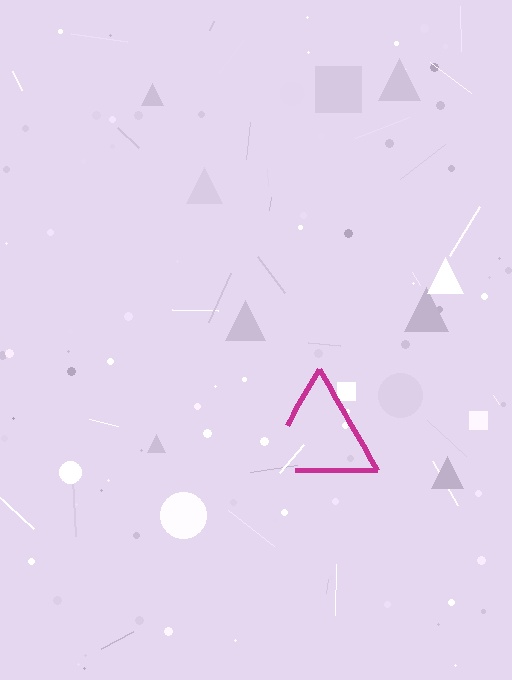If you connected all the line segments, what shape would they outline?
They would outline a triangle.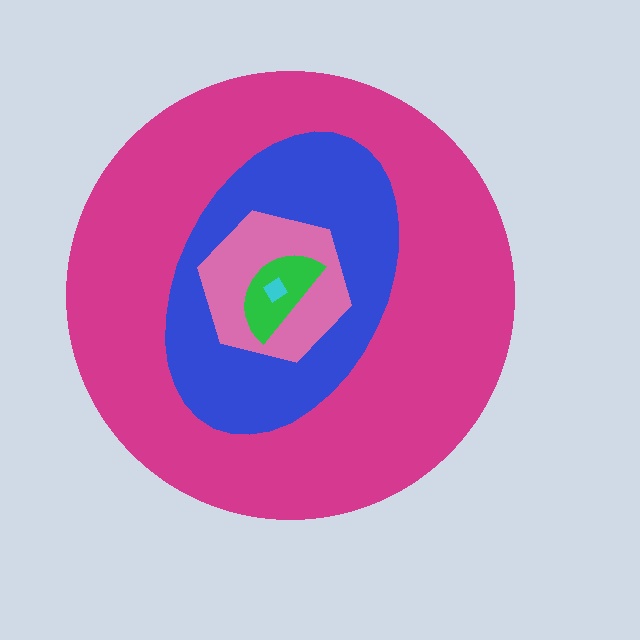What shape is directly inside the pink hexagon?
The green semicircle.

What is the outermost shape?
The magenta circle.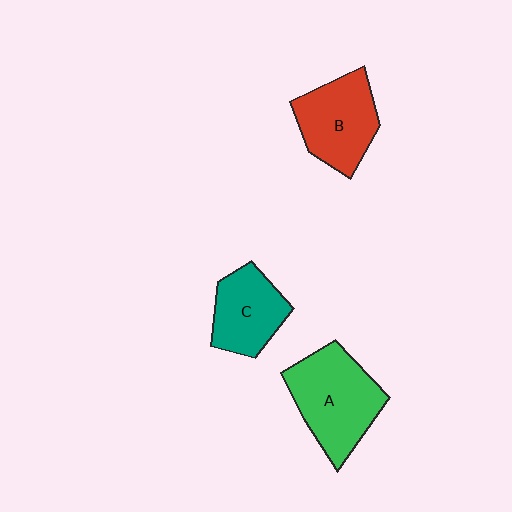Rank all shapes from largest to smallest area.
From largest to smallest: A (green), B (red), C (teal).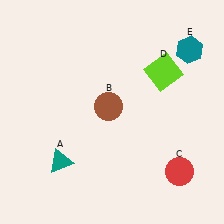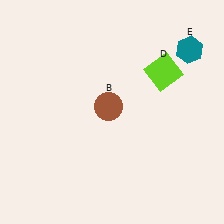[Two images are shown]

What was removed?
The teal triangle (A), the red circle (C) were removed in Image 2.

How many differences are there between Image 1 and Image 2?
There are 2 differences between the two images.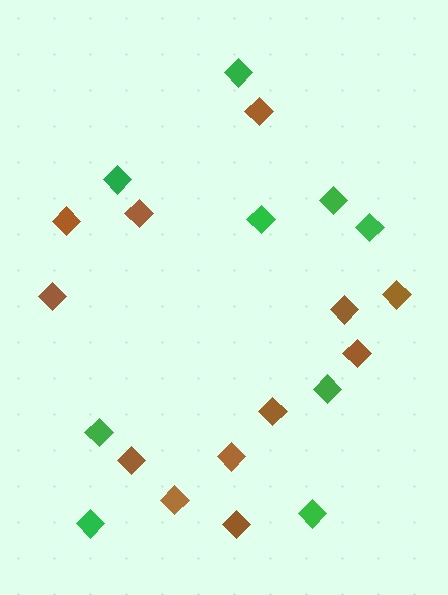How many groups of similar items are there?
There are 2 groups: one group of green diamonds (9) and one group of brown diamonds (12).